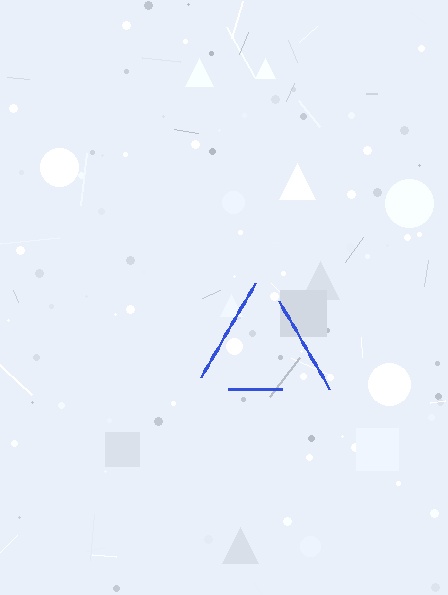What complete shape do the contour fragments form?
The contour fragments form a triangle.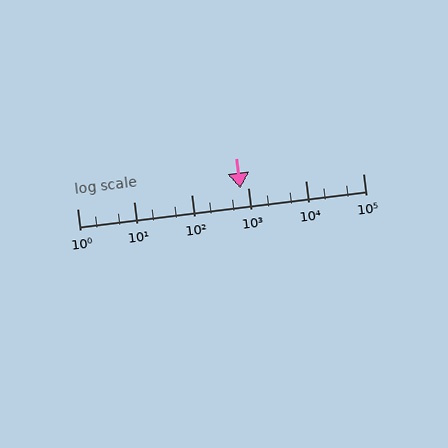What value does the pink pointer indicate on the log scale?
The pointer indicates approximately 730.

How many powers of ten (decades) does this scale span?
The scale spans 5 decades, from 1 to 100000.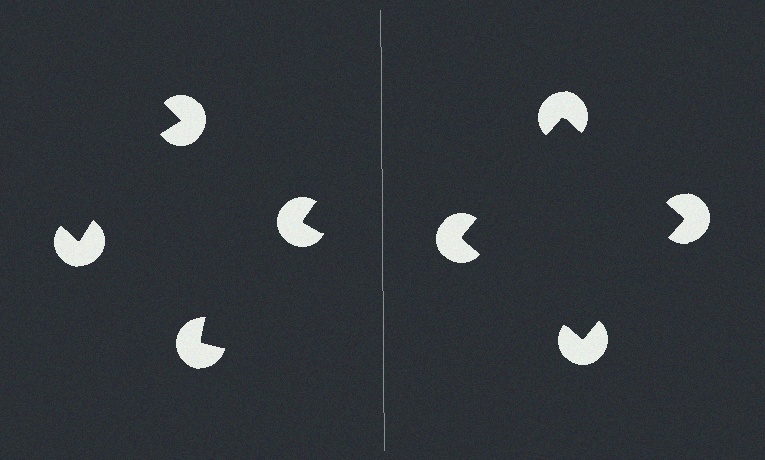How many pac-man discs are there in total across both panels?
8 — 4 on each side.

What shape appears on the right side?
An illusory square.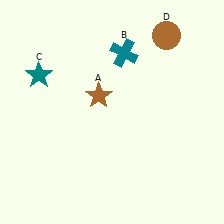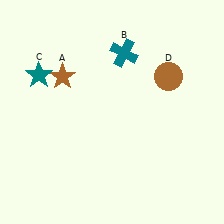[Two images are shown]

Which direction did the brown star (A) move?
The brown star (A) moved left.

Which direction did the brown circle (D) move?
The brown circle (D) moved down.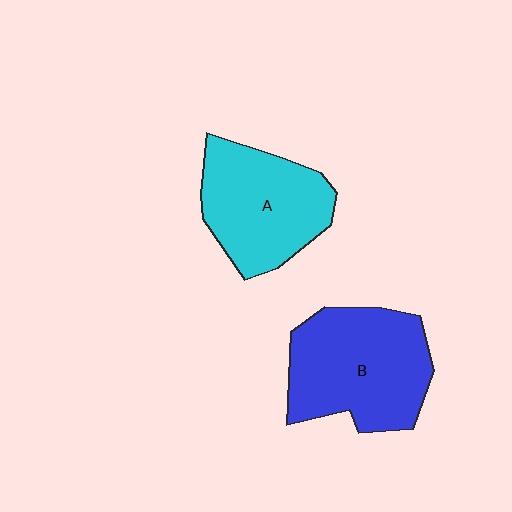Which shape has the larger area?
Shape B (blue).